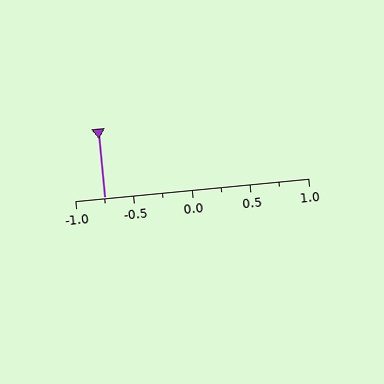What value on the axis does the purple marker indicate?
The marker indicates approximately -0.75.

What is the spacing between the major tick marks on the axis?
The major ticks are spaced 0.5 apart.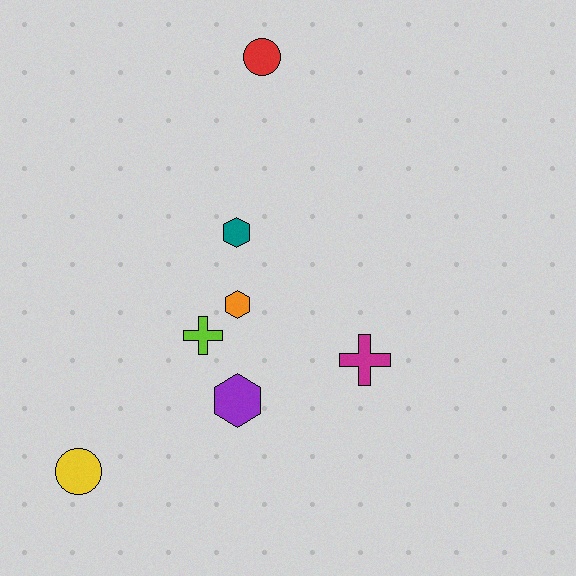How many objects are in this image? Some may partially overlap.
There are 7 objects.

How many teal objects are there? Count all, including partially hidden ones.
There is 1 teal object.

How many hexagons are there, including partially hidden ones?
There are 3 hexagons.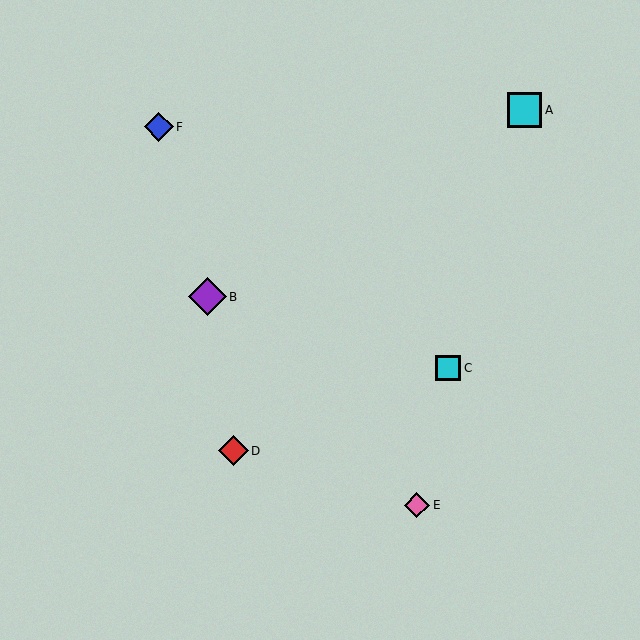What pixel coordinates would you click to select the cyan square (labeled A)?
Click at (525, 110) to select the cyan square A.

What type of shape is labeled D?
Shape D is a red diamond.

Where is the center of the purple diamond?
The center of the purple diamond is at (207, 297).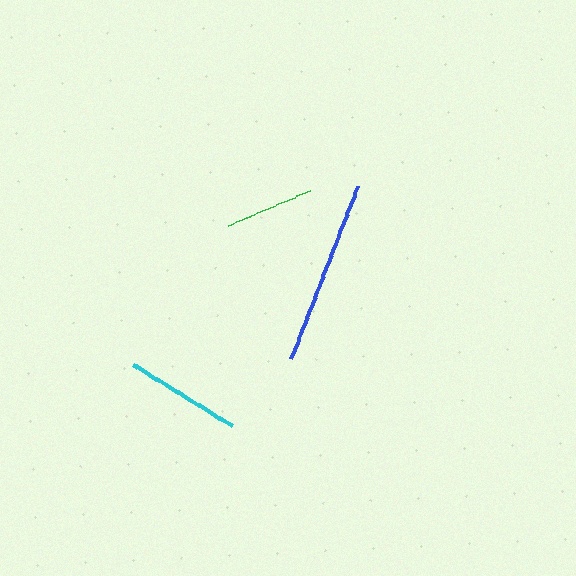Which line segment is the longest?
The blue line is the longest at approximately 186 pixels.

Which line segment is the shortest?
The green line is the shortest at approximately 90 pixels.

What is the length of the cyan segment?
The cyan segment is approximately 117 pixels long.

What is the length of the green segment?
The green segment is approximately 90 pixels long.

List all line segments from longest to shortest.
From longest to shortest: blue, cyan, green.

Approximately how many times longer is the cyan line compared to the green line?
The cyan line is approximately 1.3 times the length of the green line.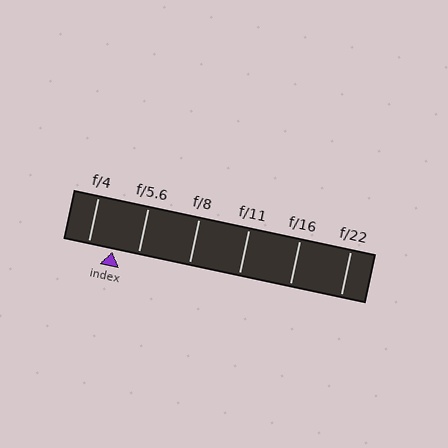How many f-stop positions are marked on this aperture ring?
There are 6 f-stop positions marked.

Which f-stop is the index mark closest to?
The index mark is closest to f/4.